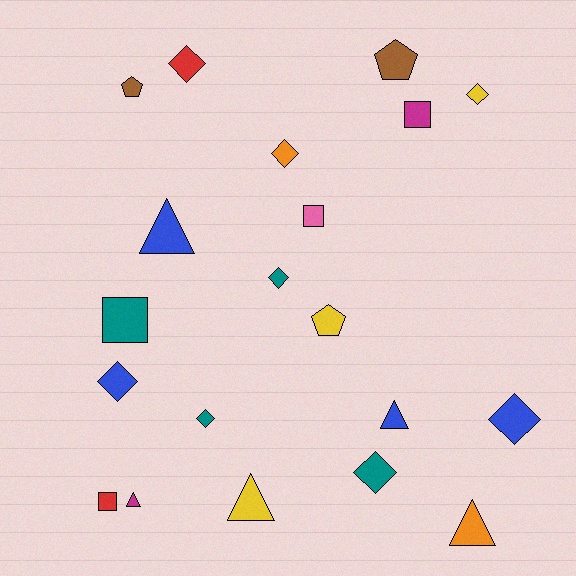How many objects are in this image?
There are 20 objects.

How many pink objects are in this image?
There is 1 pink object.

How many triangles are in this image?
There are 5 triangles.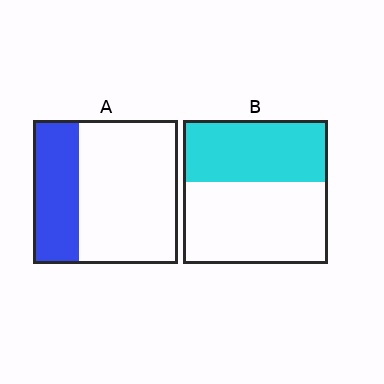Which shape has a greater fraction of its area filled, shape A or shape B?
Shape B.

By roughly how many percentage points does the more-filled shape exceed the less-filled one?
By roughly 10 percentage points (B over A).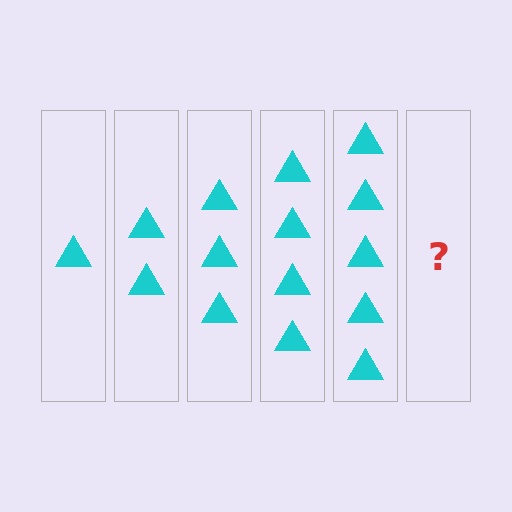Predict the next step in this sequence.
The next step is 6 triangles.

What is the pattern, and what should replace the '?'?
The pattern is that each step adds one more triangle. The '?' should be 6 triangles.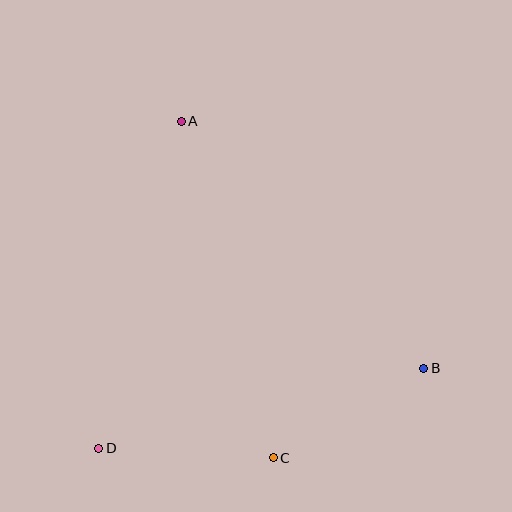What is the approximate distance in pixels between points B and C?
The distance between B and C is approximately 175 pixels.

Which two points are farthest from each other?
Points A and C are farthest from each other.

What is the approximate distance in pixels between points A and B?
The distance between A and B is approximately 346 pixels.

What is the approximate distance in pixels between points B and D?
The distance between B and D is approximately 334 pixels.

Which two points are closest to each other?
Points C and D are closest to each other.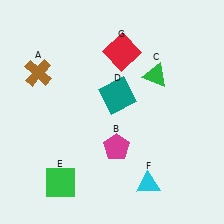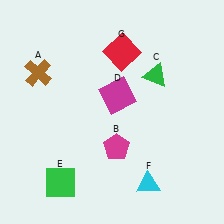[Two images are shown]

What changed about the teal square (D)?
In Image 1, D is teal. In Image 2, it changed to magenta.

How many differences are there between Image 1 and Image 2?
There is 1 difference between the two images.